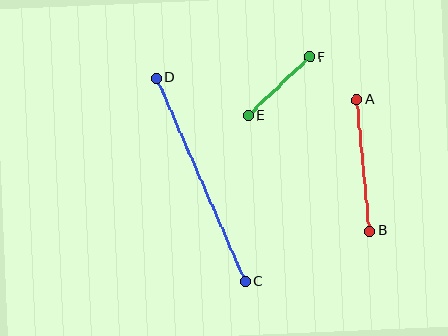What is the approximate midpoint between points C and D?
The midpoint is at approximately (201, 180) pixels.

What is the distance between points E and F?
The distance is approximately 85 pixels.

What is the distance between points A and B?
The distance is approximately 132 pixels.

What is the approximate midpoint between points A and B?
The midpoint is at approximately (363, 165) pixels.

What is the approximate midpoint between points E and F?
The midpoint is at approximately (279, 86) pixels.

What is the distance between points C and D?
The distance is approximately 222 pixels.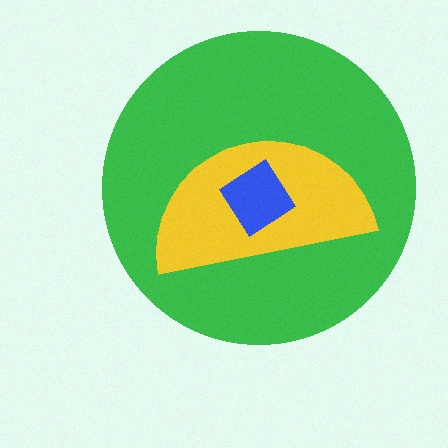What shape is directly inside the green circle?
The yellow semicircle.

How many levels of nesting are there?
3.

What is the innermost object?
The blue diamond.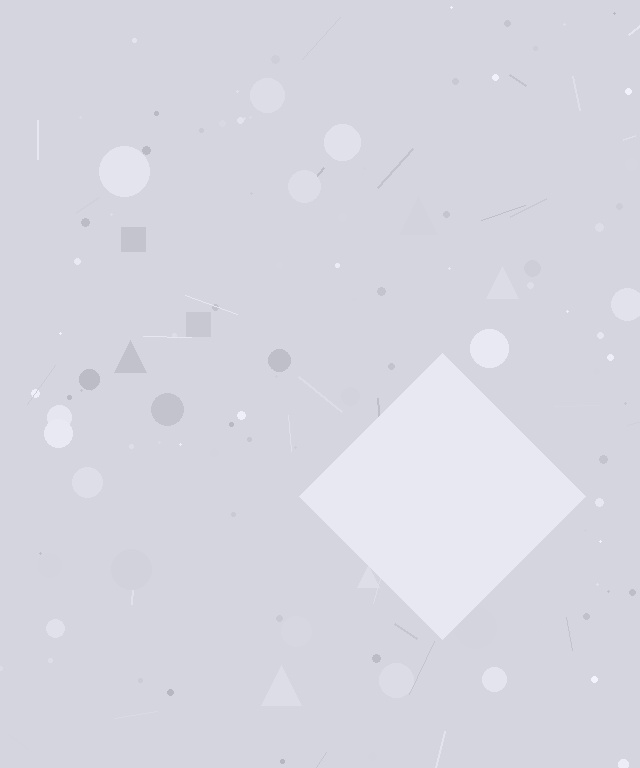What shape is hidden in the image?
A diamond is hidden in the image.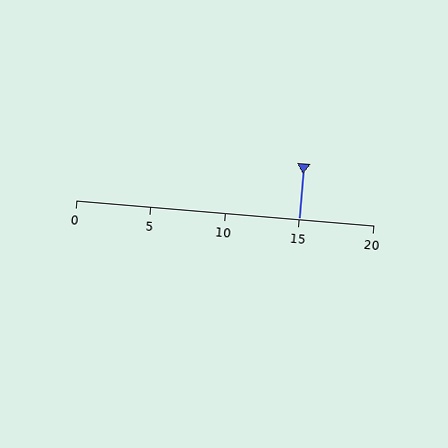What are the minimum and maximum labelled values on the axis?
The axis runs from 0 to 20.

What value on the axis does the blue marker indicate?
The marker indicates approximately 15.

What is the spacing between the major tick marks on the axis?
The major ticks are spaced 5 apart.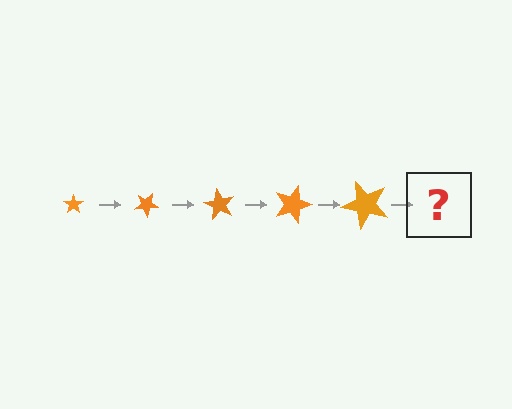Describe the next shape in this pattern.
It should be a star, larger than the previous one and rotated 150 degrees from the start.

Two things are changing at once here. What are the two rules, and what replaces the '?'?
The two rules are that the star grows larger each step and it rotates 30 degrees each step. The '?' should be a star, larger than the previous one and rotated 150 degrees from the start.